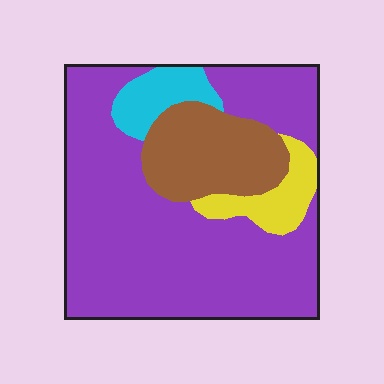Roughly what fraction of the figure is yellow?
Yellow takes up less than a quarter of the figure.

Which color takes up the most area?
Purple, at roughly 70%.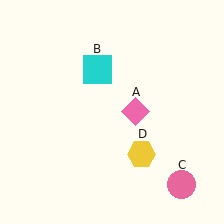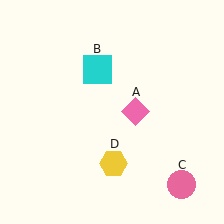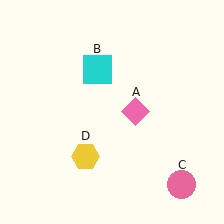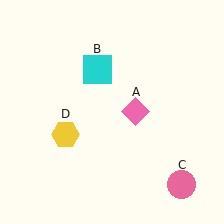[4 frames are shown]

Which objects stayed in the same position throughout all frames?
Pink diamond (object A) and cyan square (object B) and pink circle (object C) remained stationary.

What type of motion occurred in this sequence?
The yellow hexagon (object D) rotated clockwise around the center of the scene.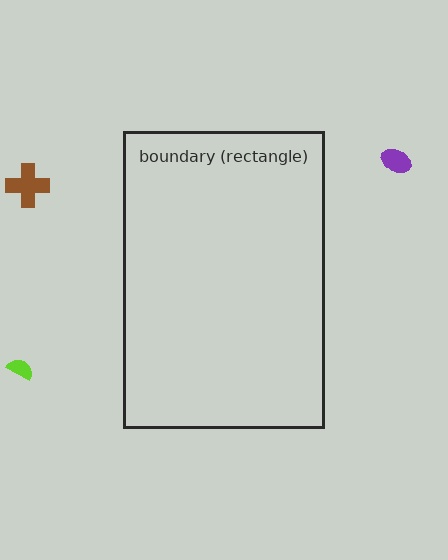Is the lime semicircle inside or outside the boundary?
Outside.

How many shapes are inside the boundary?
0 inside, 3 outside.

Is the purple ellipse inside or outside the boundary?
Outside.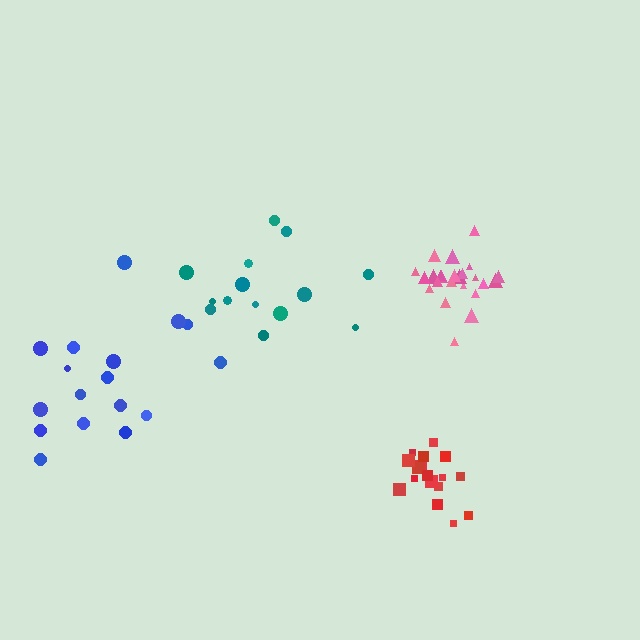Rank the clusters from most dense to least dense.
pink, red, teal, blue.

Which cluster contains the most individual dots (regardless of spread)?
Pink (25).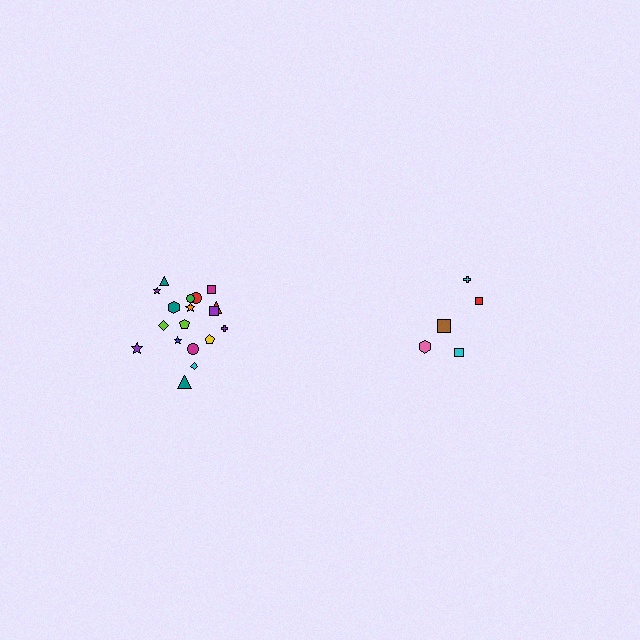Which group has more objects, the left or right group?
The left group.